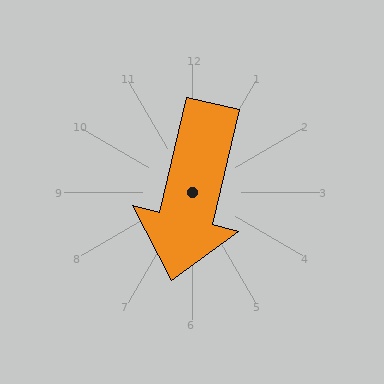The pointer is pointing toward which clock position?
Roughly 6 o'clock.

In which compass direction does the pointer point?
South.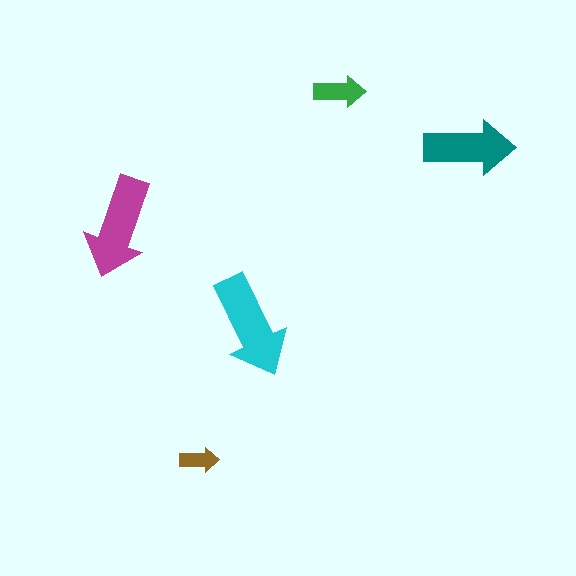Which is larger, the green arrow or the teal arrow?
The teal one.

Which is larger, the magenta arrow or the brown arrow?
The magenta one.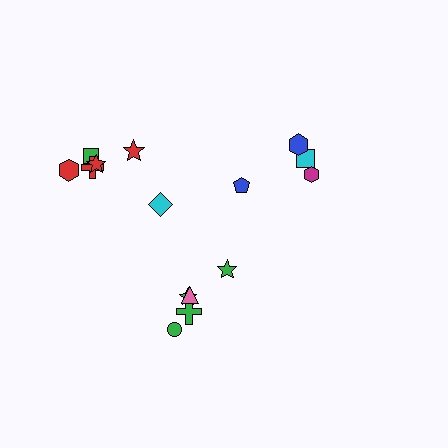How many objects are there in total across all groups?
There are 15 objects.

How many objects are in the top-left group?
There are 6 objects.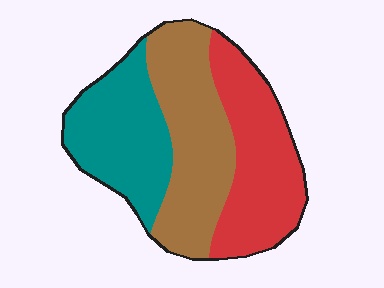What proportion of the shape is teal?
Teal takes up about one third (1/3) of the shape.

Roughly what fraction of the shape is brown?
Brown takes up about three eighths (3/8) of the shape.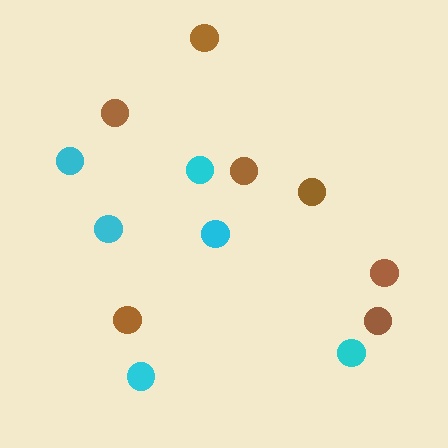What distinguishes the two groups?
There are 2 groups: one group of brown circles (7) and one group of cyan circles (6).